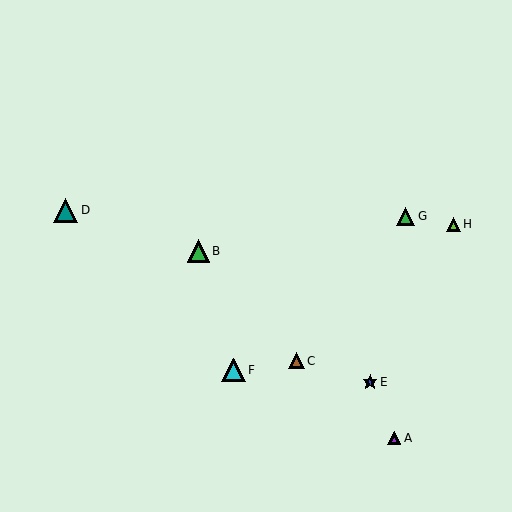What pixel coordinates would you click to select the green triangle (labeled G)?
Click at (406, 216) to select the green triangle G.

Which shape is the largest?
The teal triangle (labeled D) is the largest.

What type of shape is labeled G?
Shape G is a green triangle.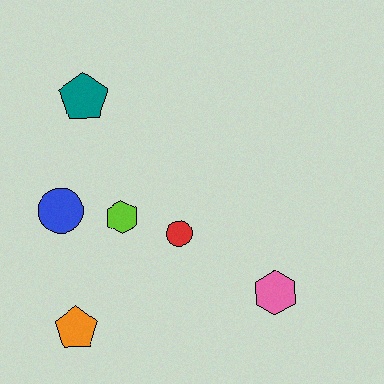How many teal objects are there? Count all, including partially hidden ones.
There is 1 teal object.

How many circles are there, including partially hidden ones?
There are 2 circles.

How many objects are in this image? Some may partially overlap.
There are 6 objects.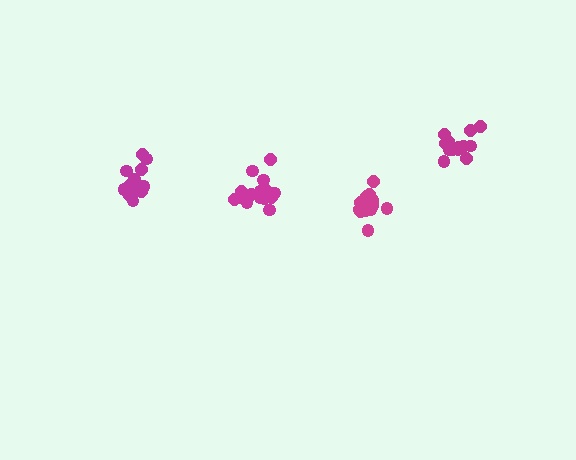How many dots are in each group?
Group 1: 13 dots, Group 2: 14 dots, Group 3: 16 dots, Group 4: 16 dots (59 total).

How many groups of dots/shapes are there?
There are 4 groups.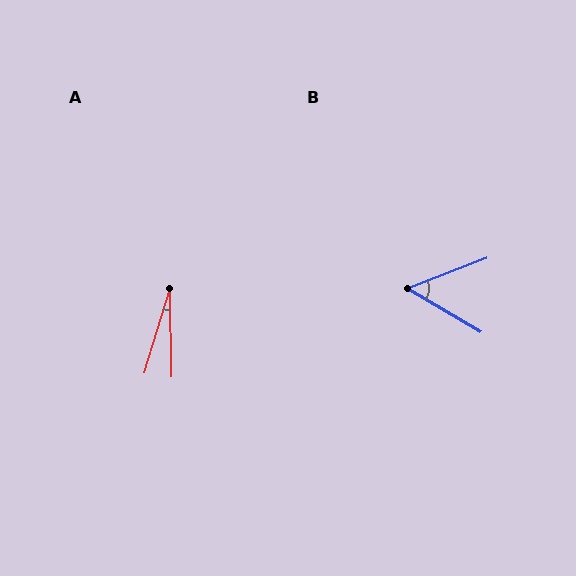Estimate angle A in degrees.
Approximately 17 degrees.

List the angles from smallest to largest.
A (17°), B (52°).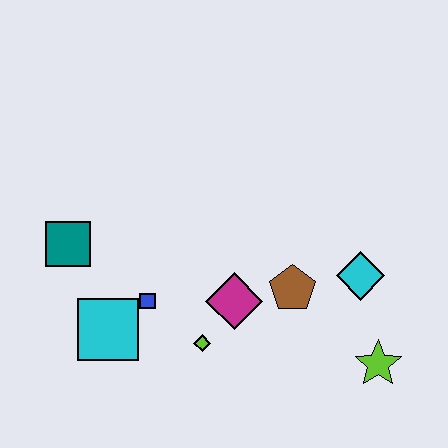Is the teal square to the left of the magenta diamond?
Yes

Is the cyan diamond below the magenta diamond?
No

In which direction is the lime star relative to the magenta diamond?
The lime star is to the right of the magenta diamond.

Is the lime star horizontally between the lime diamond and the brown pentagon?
No